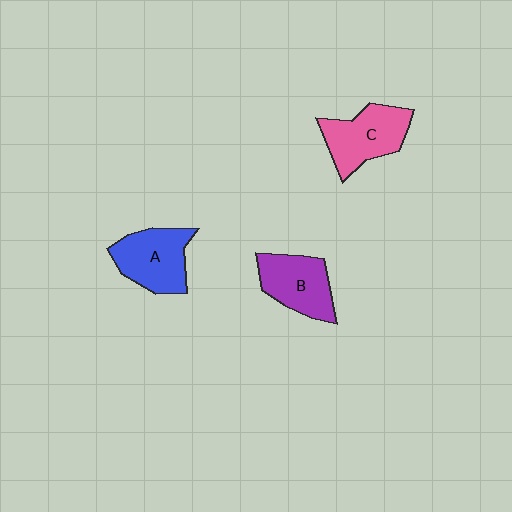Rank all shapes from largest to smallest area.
From largest to smallest: C (pink), A (blue), B (purple).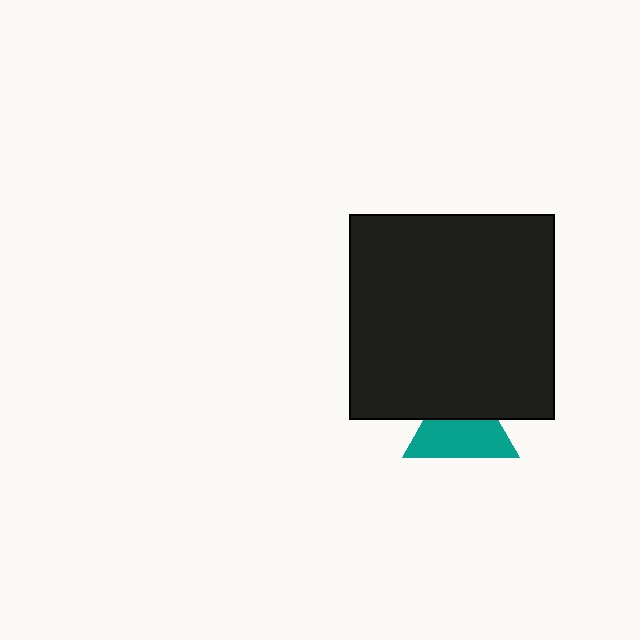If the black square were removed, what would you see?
You would see the complete teal triangle.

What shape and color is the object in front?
The object in front is a black square.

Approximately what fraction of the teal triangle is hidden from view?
Roughly 40% of the teal triangle is hidden behind the black square.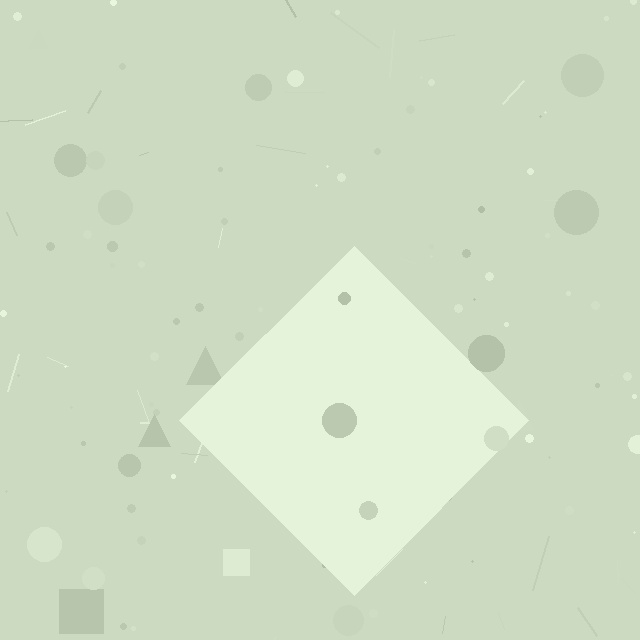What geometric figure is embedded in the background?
A diamond is embedded in the background.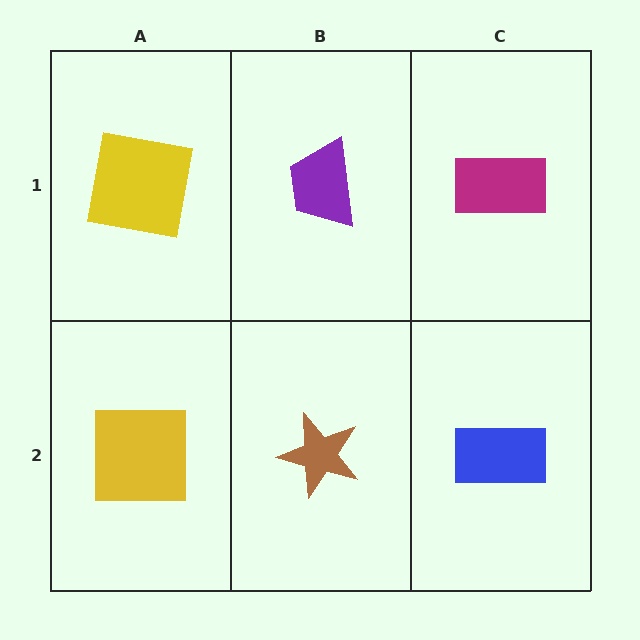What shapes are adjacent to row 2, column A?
A yellow square (row 1, column A), a brown star (row 2, column B).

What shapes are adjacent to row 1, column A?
A yellow square (row 2, column A), a purple trapezoid (row 1, column B).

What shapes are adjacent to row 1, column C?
A blue rectangle (row 2, column C), a purple trapezoid (row 1, column B).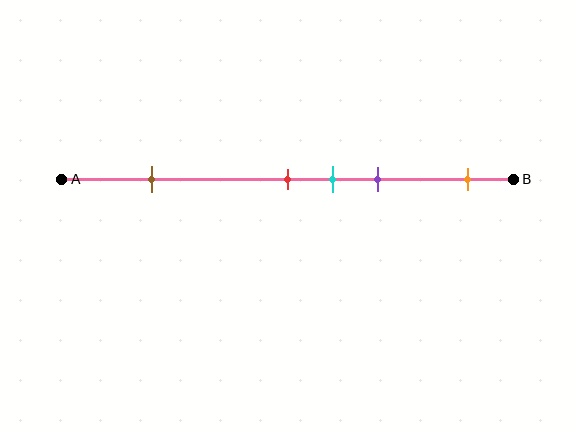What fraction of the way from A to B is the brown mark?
The brown mark is approximately 20% (0.2) of the way from A to B.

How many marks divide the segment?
There are 5 marks dividing the segment.